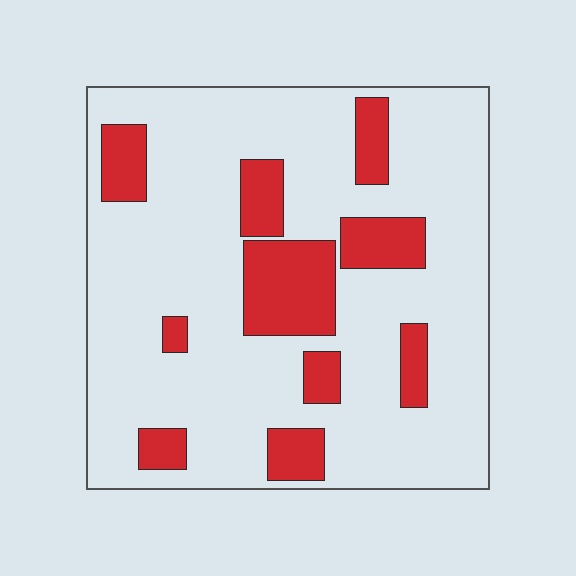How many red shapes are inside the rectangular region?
10.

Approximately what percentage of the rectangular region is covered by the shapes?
Approximately 20%.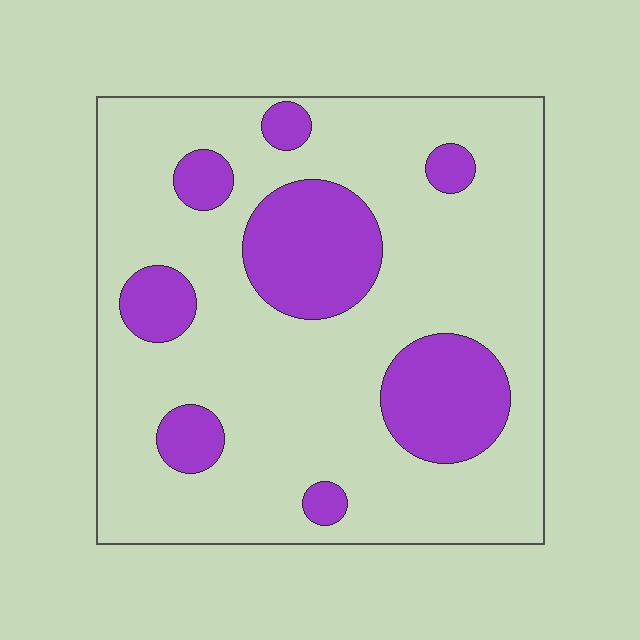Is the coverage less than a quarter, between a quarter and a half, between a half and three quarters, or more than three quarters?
Less than a quarter.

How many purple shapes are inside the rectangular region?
8.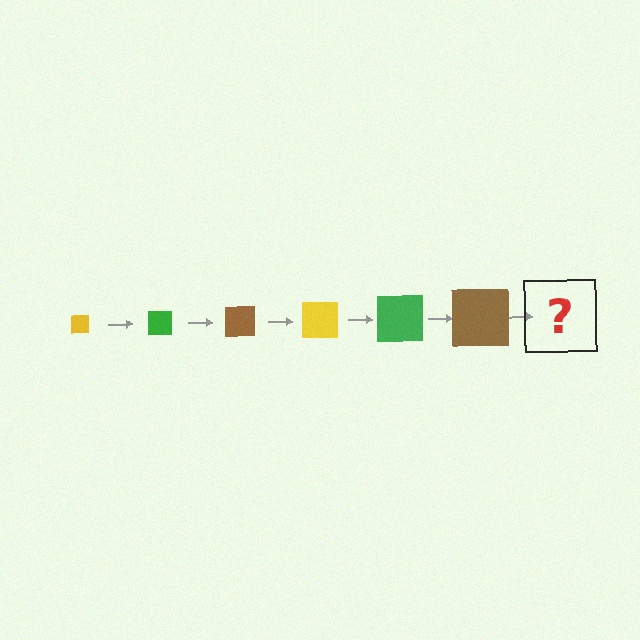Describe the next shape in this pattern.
It should be a yellow square, larger than the previous one.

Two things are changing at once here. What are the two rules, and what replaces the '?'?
The two rules are that the square grows larger each step and the color cycles through yellow, green, and brown. The '?' should be a yellow square, larger than the previous one.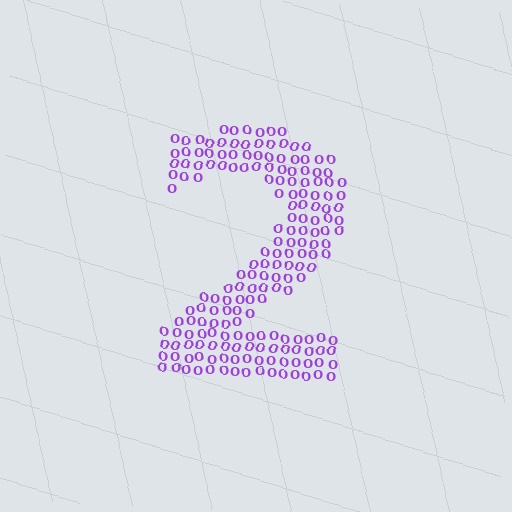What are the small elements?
The small elements are letter O's.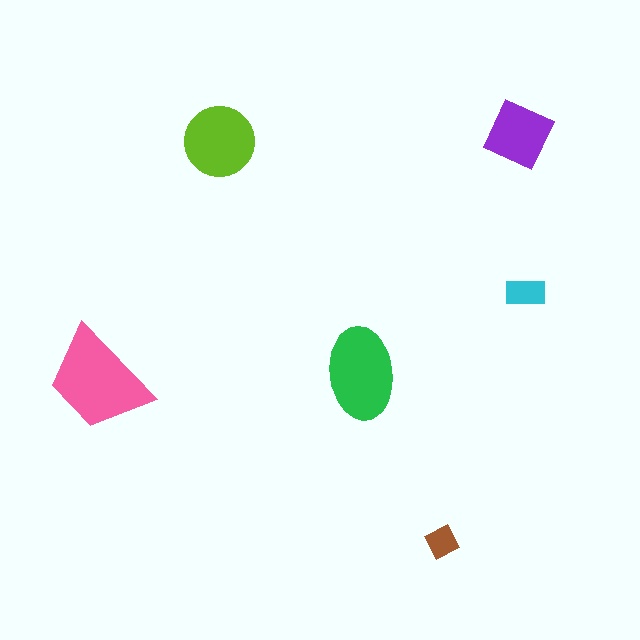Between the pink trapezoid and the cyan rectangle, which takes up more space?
The pink trapezoid.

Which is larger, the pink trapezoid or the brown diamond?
The pink trapezoid.